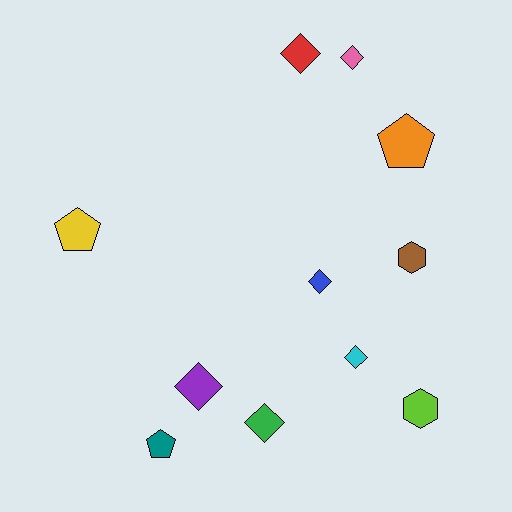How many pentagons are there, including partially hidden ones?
There are 3 pentagons.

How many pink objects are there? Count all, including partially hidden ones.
There is 1 pink object.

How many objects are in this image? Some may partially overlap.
There are 11 objects.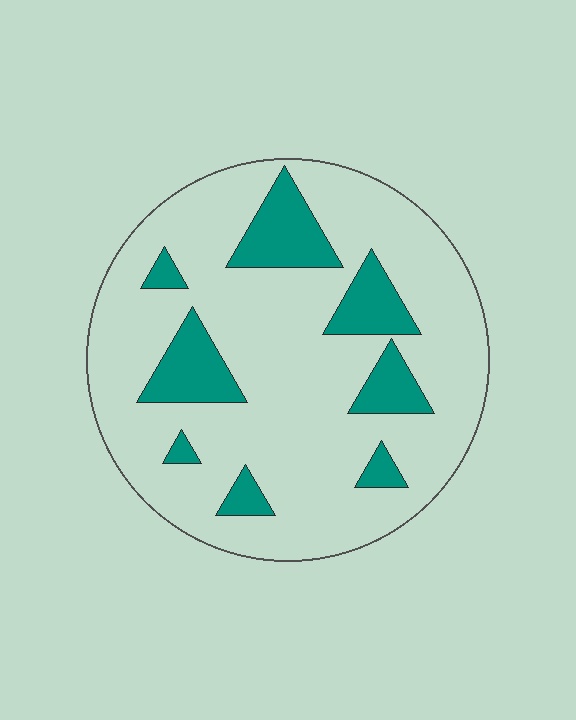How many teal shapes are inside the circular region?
8.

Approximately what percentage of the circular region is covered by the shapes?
Approximately 20%.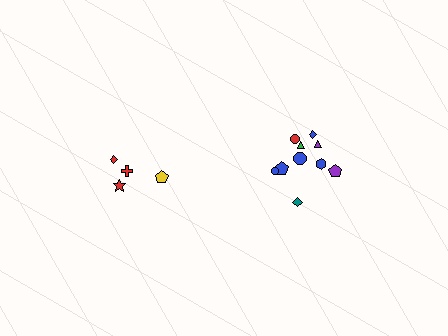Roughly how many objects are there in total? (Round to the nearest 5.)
Roughly 15 objects in total.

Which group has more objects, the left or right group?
The right group.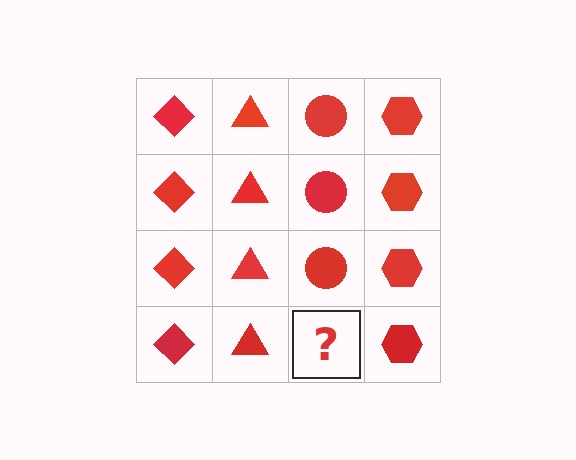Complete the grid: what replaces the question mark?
The question mark should be replaced with a red circle.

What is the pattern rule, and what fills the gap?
The rule is that each column has a consistent shape. The gap should be filled with a red circle.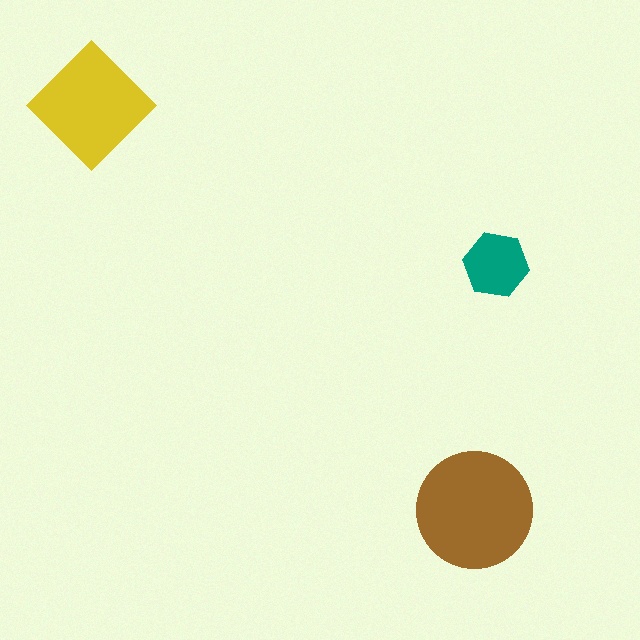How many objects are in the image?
There are 3 objects in the image.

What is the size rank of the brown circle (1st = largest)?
1st.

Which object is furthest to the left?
The yellow diamond is leftmost.